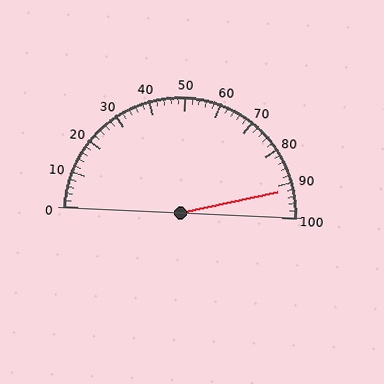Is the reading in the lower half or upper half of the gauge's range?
The reading is in the upper half of the range (0 to 100).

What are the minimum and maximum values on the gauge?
The gauge ranges from 0 to 100.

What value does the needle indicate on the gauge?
The needle indicates approximately 92.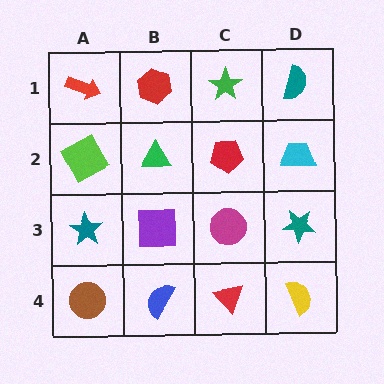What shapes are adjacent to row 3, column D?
A cyan trapezoid (row 2, column D), a yellow semicircle (row 4, column D), a magenta circle (row 3, column C).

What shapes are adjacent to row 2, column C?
A green star (row 1, column C), a magenta circle (row 3, column C), a green triangle (row 2, column B), a cyan trapezoid (row 2, column D).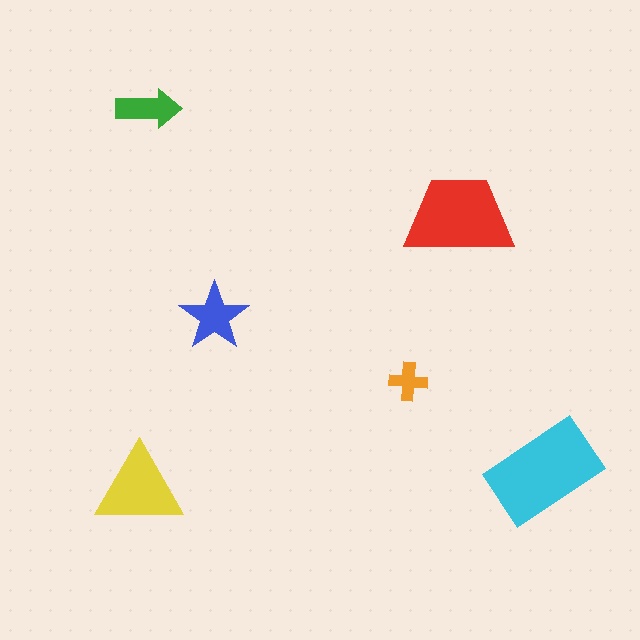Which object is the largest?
The cyan rectangle.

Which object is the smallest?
The orange cross.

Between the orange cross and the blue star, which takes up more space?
The blue star.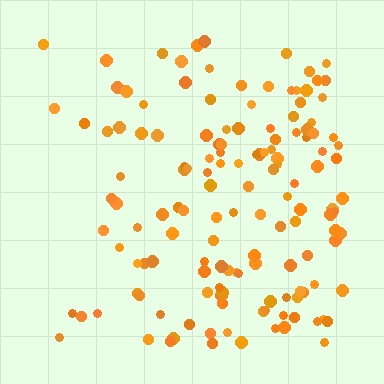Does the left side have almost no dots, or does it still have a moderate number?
Still a moderate number, just noticeably fewer than the right.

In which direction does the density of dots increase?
From left to right, with the right side densest.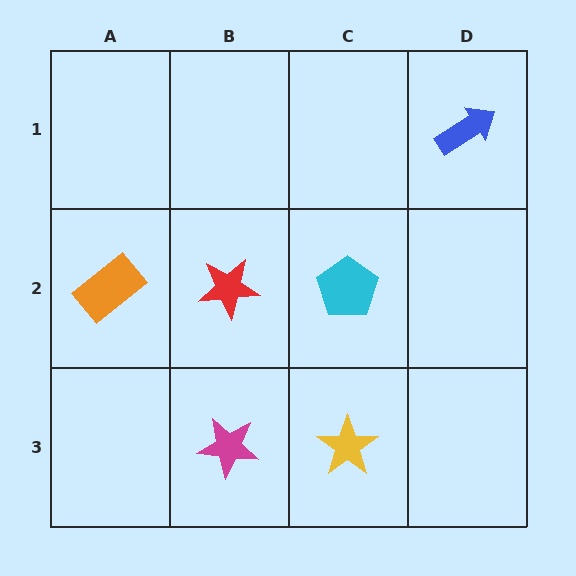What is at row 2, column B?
A red star.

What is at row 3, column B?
A magenta star.